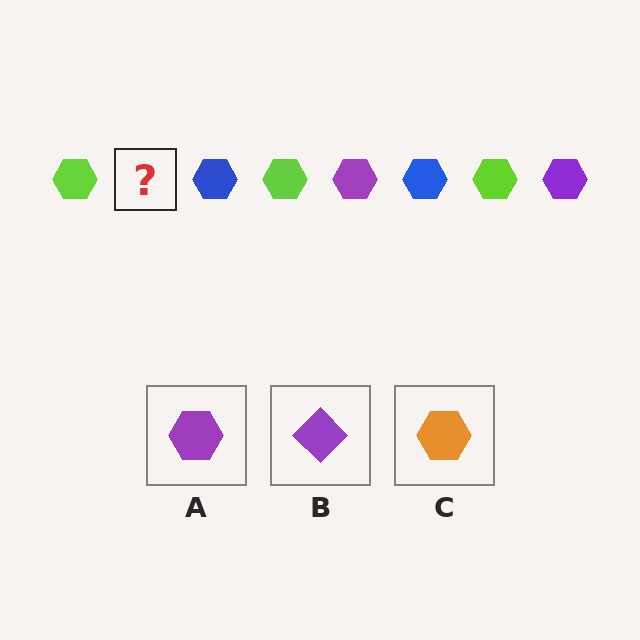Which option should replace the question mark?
Option A.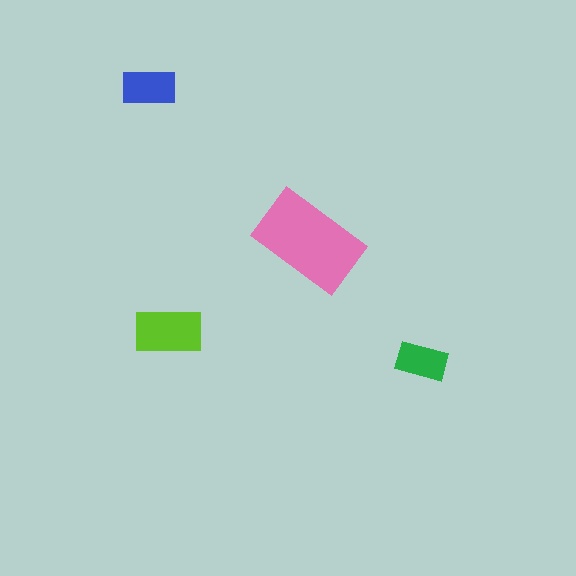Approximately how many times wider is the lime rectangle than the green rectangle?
About 1.5 times wider.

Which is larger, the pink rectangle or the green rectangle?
The pink one.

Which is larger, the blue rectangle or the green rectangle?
The blue one.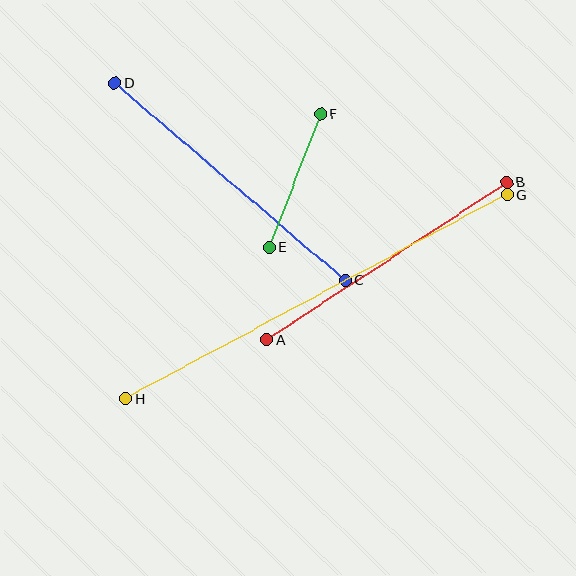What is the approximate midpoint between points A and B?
The midpoint is at approximately (387, 261) pixels.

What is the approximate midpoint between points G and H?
The midpoint is at approximately (316, 297) pixels.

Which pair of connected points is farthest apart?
Points G and H are farthest apart.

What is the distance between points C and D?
The distance is approximately 303 pixels.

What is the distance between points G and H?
The distance is approximately 433 pixels.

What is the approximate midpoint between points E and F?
The midpoint is at approximately (295, 181) pixels.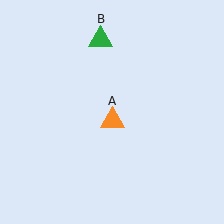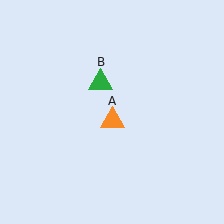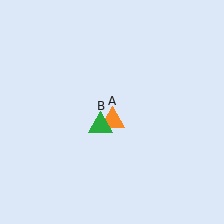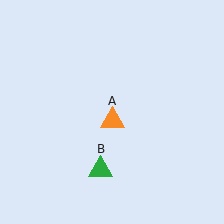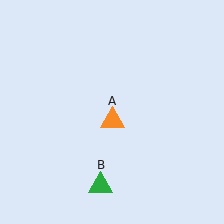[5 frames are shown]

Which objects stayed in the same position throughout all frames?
Orange triangle (object A) remained stationary.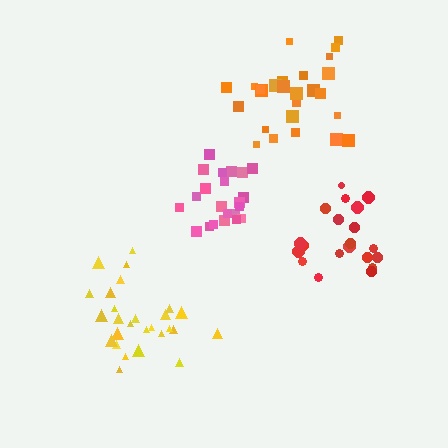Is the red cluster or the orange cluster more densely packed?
Red.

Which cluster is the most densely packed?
Yellow.